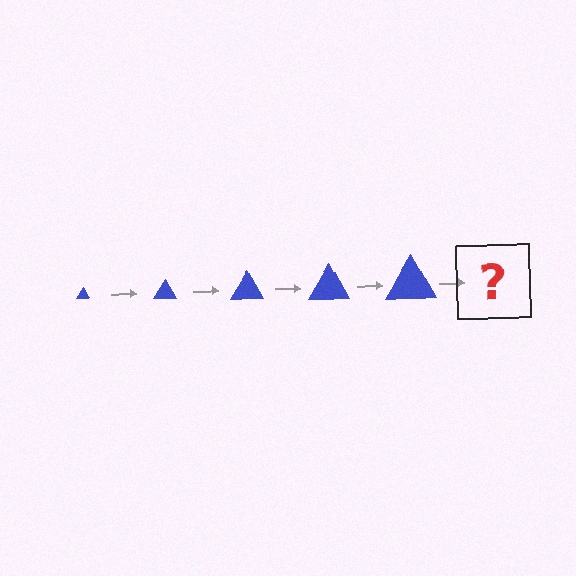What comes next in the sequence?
The next element should be a blue triangle, larger than the previous one.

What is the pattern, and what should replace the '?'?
The pattern is that the triangle gets progressively larger each step. The '?' should be a blue triangle, larger than the previous one.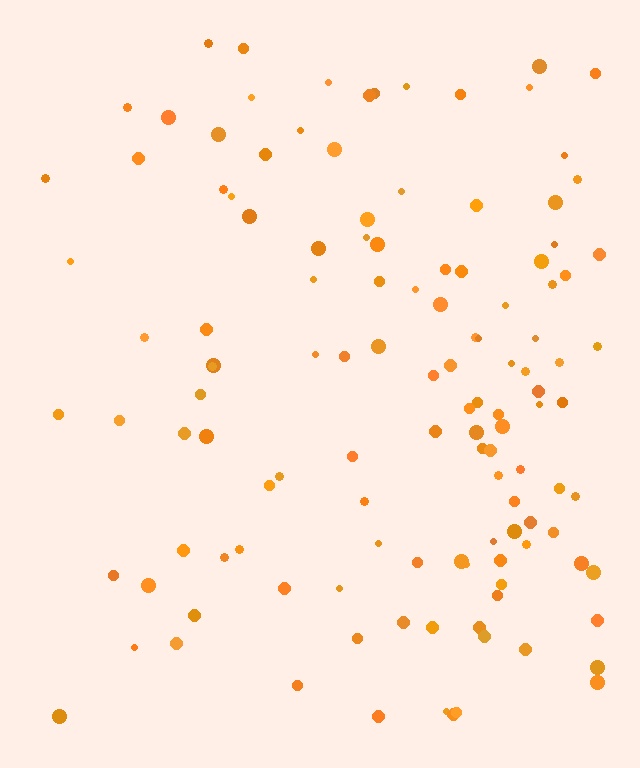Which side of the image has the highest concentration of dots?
The right.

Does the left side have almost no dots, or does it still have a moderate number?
Still a moderate number, just noticeably fewer than the right.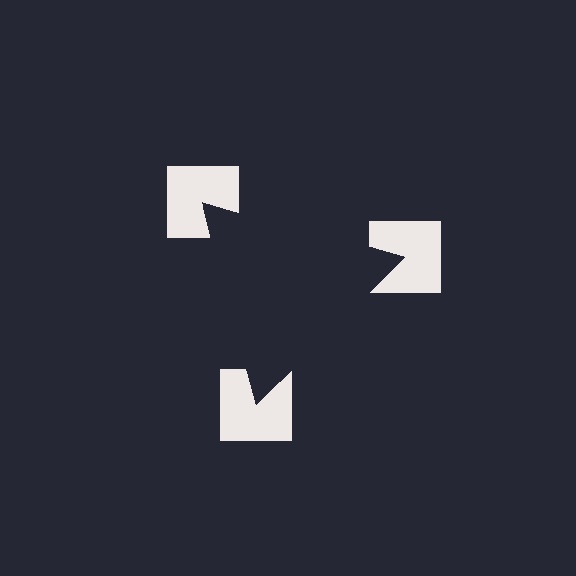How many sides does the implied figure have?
3 sides.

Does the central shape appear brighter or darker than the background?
It typically appears slightly darker than the background, even though no actual brightness change is drawn.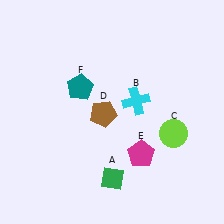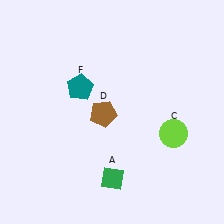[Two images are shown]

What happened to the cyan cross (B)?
The cyan cross (B) was removed in Image 2. It was in the top-right area of Image 1.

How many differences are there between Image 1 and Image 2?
There are 2 differences between the two images.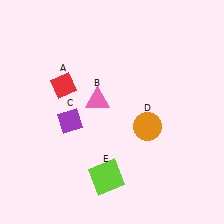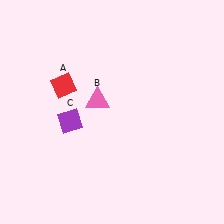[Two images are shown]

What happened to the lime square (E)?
The lime square (E) was removed in Image 2. It was in the bottom-left area of Image 1.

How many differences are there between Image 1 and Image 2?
There are 2 differences between the two images.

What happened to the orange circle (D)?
The orange circle (D) was removed in Image 2. It was in the bottom-right area of Image 1.